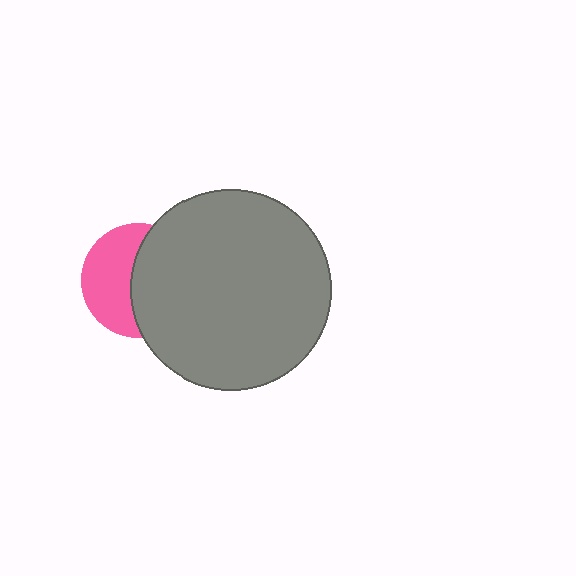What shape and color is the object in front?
The object in front is a gray circle.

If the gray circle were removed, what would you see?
You would see the complete pink circle.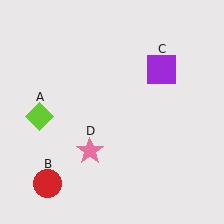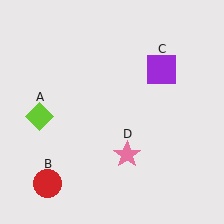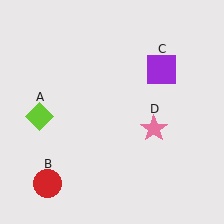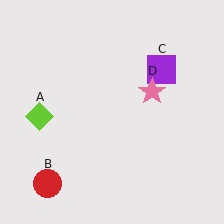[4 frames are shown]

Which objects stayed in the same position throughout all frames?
Lime diamond (object A) and red circle (object B) and purple square (object C) remained stationary.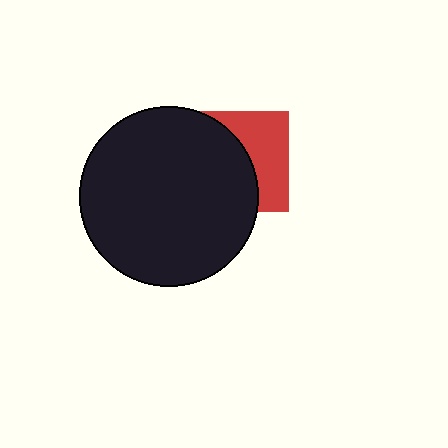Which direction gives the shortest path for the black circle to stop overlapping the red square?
Moving left gives the shortest separation.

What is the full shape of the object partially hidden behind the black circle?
The partially hidden object is a red square.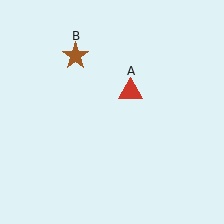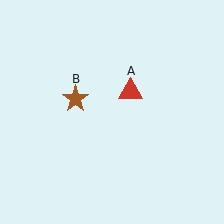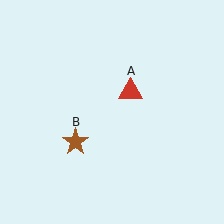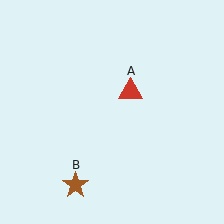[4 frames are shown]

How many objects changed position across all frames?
1 object changed position: brown star (object B).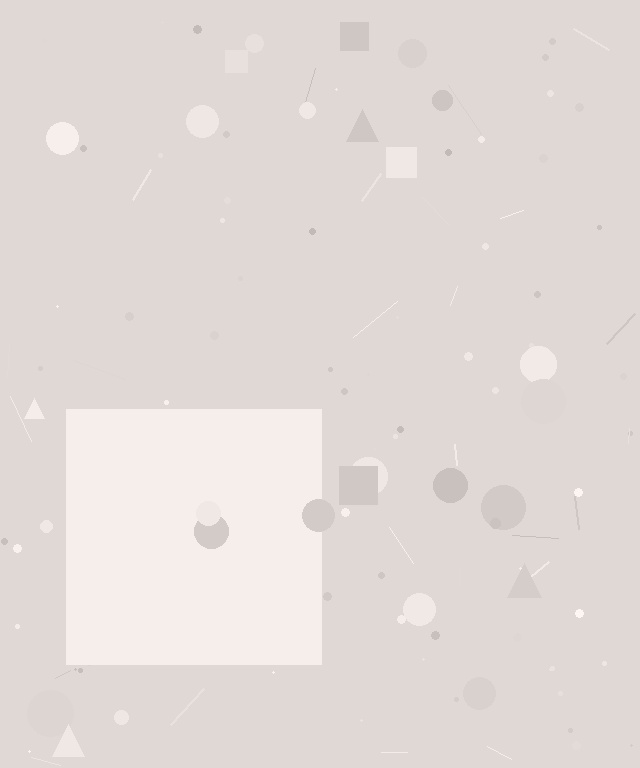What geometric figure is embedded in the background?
A square is embedded in the background.